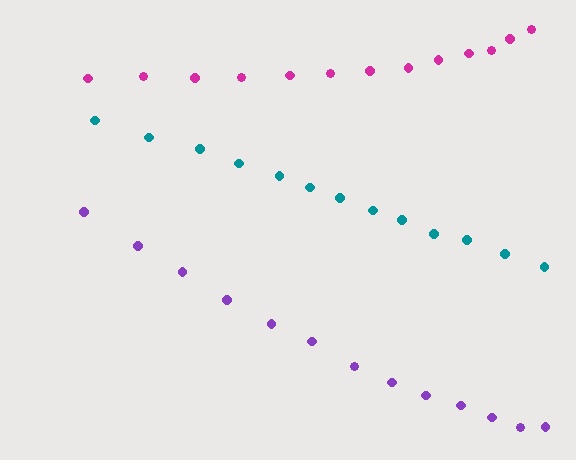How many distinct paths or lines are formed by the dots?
There are 3 distinct paths.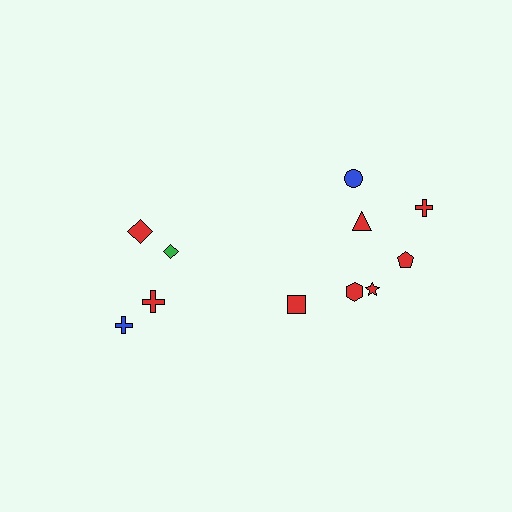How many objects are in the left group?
There are 4 objects.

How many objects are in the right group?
There are 7 objects.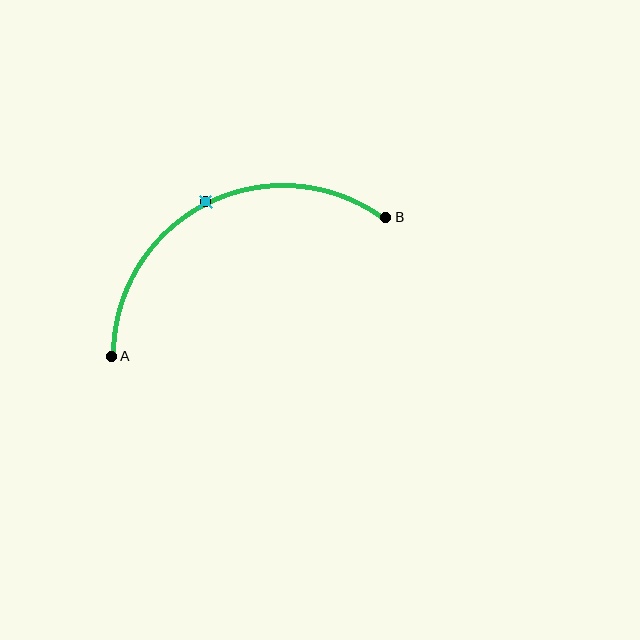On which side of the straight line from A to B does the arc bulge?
The arc bulges above the straight line connecting A and B.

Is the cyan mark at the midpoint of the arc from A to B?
Yes. The cyan mark lies on the arc at equal arc-length from both A and B — it is the arc midpoint.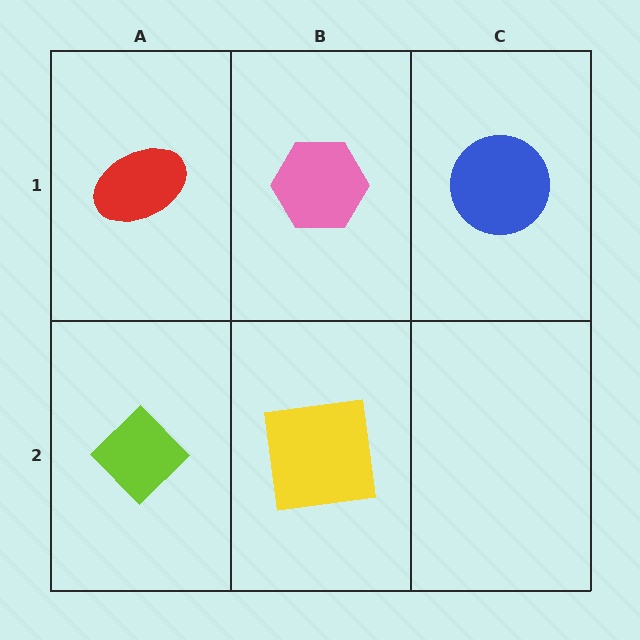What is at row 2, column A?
A lime diamond.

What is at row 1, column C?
A blue circle.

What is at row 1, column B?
A pink hexagon.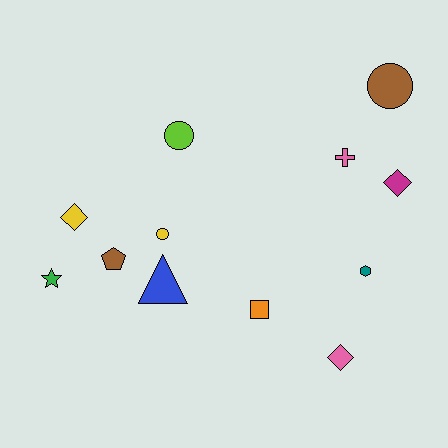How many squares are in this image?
There is 1 square.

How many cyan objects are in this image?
There are no cyan objects.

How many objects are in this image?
There are 12 objects.